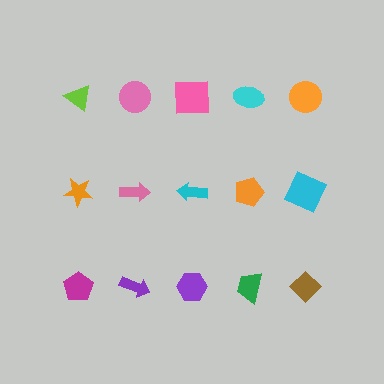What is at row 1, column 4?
A cyan ellipse.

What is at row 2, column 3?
A cyan arrow.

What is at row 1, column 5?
An orange circle.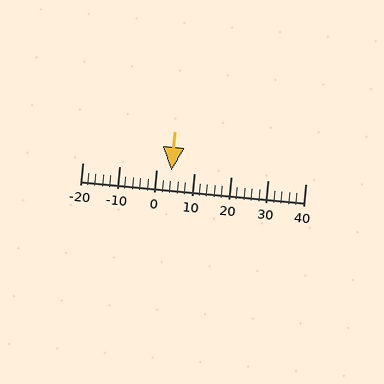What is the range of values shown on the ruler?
The ruler shows values from -20 to 40.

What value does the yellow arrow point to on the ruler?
The yellow arrow points to approximately 4.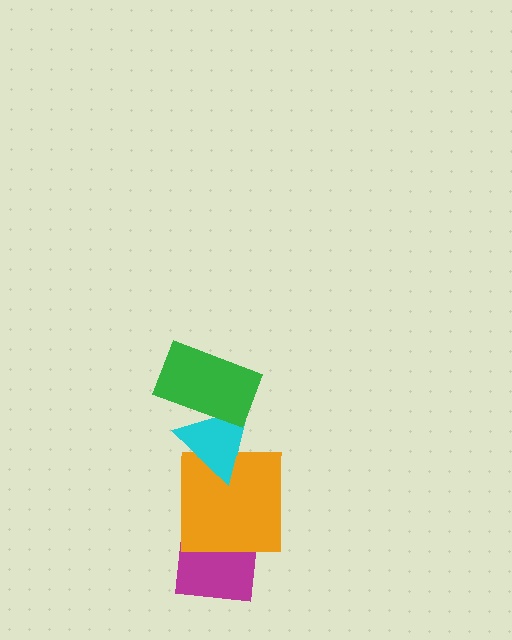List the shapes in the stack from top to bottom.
From top to bottom: the green rectangle, the cyan triangle, the orange square, the magenta square.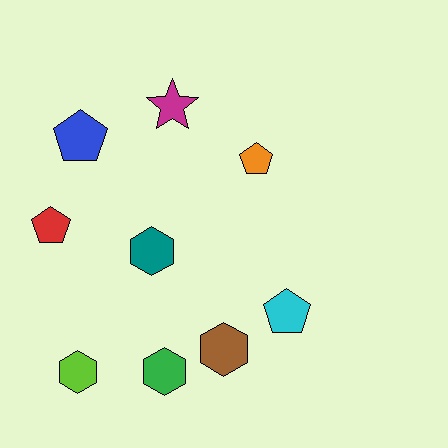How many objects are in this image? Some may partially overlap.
There are 9 objects.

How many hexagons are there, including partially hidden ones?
There are 4 hexagons.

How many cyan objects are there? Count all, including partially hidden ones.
There is 1 cyan object.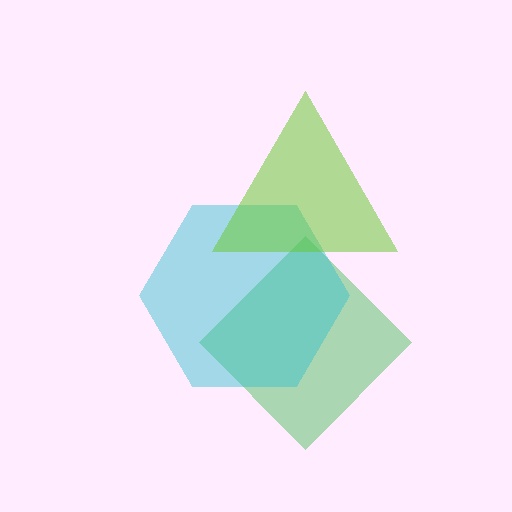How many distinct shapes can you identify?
There are 3 distinct shapes: a green diamond, a cyan hexagon, a lime triangle.